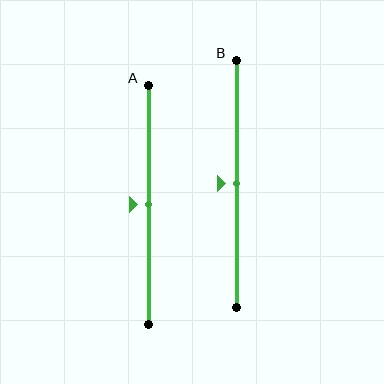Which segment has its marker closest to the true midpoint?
Segment A has its marker closest to the true midpoint.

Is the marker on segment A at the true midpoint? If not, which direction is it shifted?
Yes, the marker on segment A is at the true midpoint.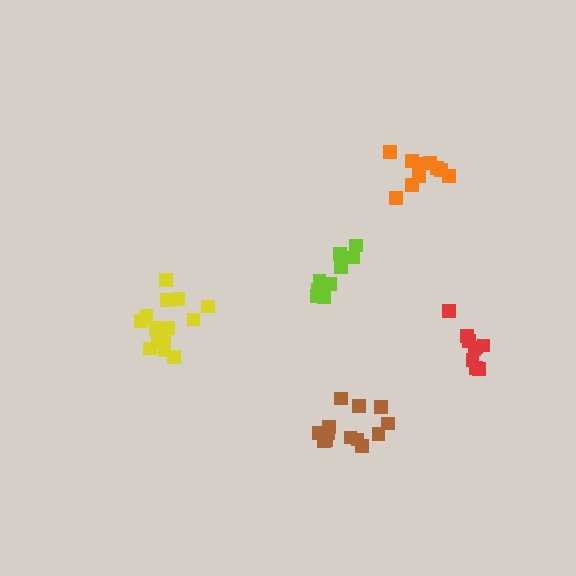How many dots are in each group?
Group 1: 10 dots, Group 2: 9 dots, Group 3: 11 dots, Group 4: 13 dots, Group 5: 14 dots (57 total).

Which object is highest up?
The orange cluster is topmost.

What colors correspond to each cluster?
The clusters are colored: lime, red, orange, brown, yellow.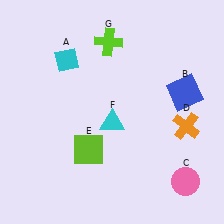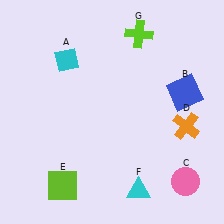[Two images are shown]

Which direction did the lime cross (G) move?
The lime cross (G) moved right.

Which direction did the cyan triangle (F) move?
The cyan triangle (F) moved down.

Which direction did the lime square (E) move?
The lime square (E) moved down.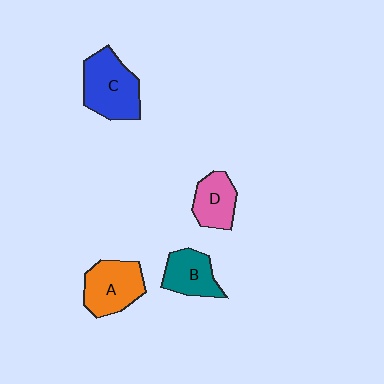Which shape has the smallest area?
Shape D (pink).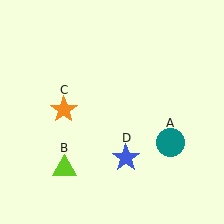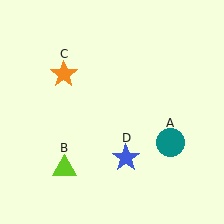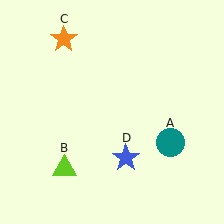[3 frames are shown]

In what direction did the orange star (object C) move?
The orange star (object C) moved up.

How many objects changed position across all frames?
1 object changed position: orange star (object C).